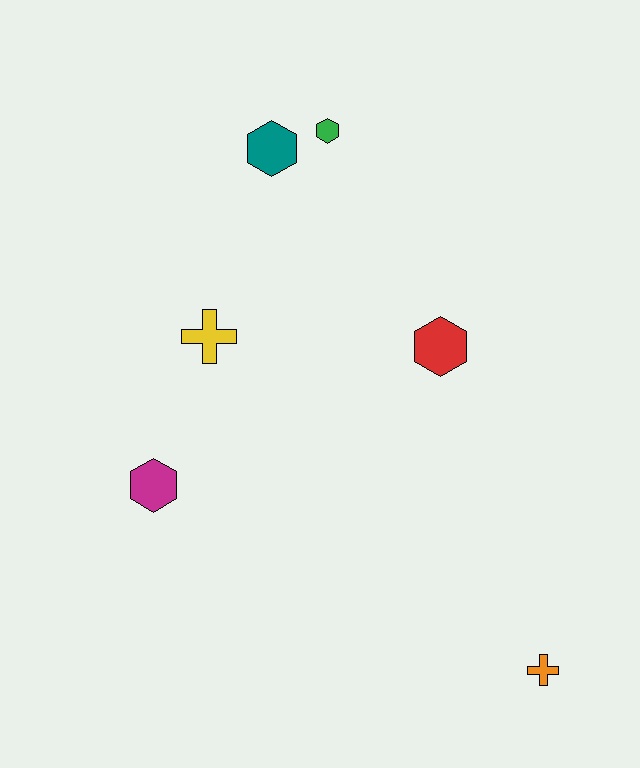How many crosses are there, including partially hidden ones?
There are 2 crosses.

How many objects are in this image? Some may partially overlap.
There are 6 objects.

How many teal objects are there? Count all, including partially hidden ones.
There is 1 teal object.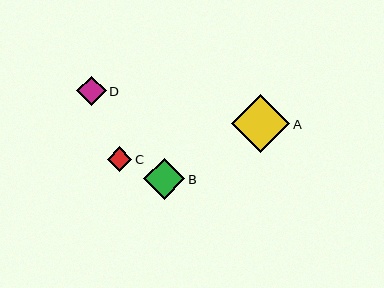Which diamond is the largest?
Diamond A is the largest with a size of approximately 58 pixels.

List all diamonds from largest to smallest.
From largest to smallest: A, B, D, C.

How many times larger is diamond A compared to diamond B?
Diamond A is approximately 1.4 times the size of diamond B.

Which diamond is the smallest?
Diamond C is the smallest with a size of approximately 24 pixels.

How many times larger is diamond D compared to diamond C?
Diamond D is approximately 1.2 times the size of diamond C.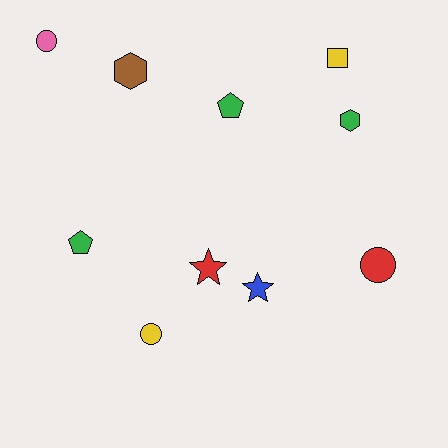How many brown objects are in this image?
There is 1 brown object.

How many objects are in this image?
There are 10 objects.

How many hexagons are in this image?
There are 2 hexagons.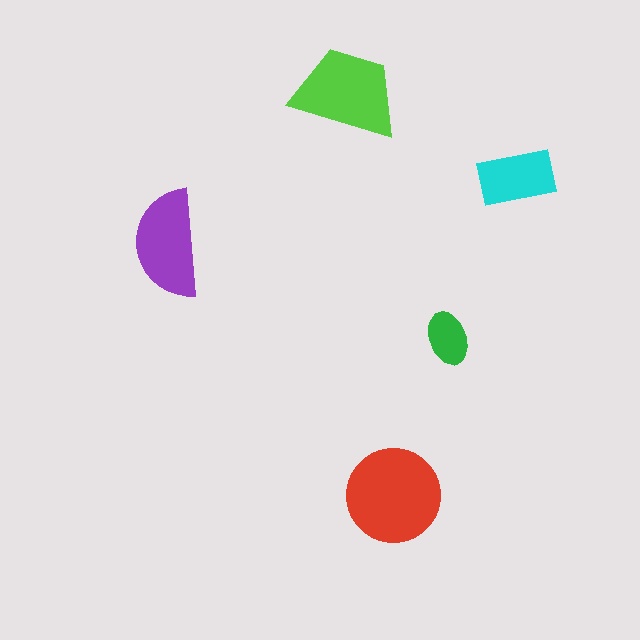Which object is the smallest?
The green ellipse.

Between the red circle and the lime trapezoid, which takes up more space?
The red circle.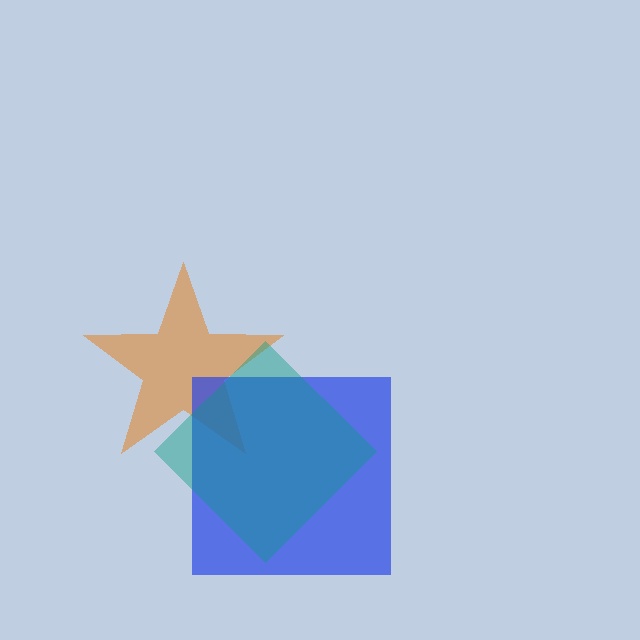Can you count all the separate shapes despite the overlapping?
Yes, there are 3 separate shapes.